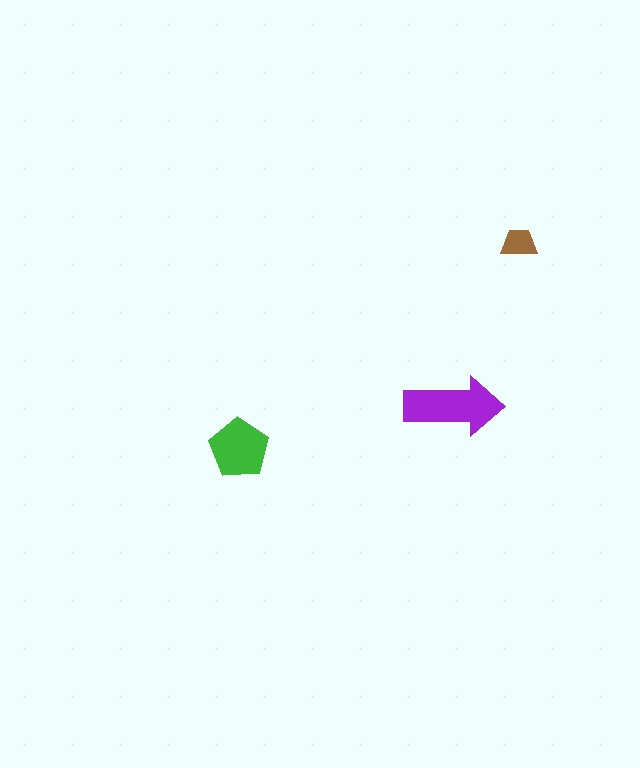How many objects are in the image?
There are 3 objects in the image.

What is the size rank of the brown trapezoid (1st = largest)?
3rd.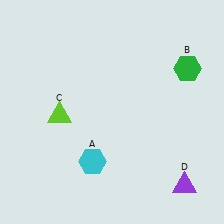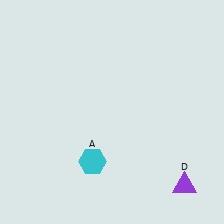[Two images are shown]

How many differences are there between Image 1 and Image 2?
There are 2 differences between the two images.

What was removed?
The green hexagon (B), the lime triangle (C) were removed in Image 2.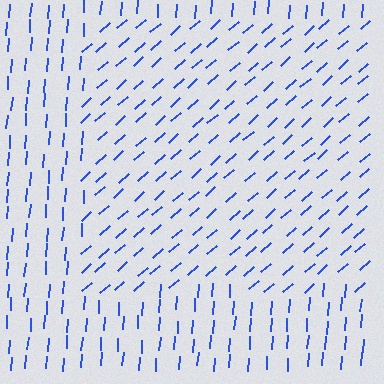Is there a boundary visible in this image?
Yes, there is a texture boundary formed by a change in line orientation.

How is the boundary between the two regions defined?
The boundary is defined purely by a change in line orientation (approximately 45 degrees difference). All lines are the same color and thickness.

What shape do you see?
I see a rectangle.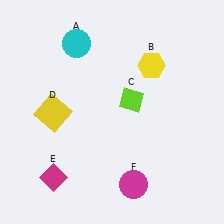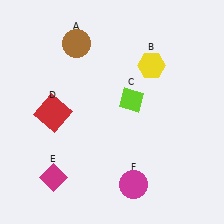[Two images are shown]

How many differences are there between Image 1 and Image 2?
There are 2 differences between the two images.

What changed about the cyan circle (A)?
In Image 1, A is cyan. In Image 2, it changed to brown.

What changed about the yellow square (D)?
In Image 1, D is yellow. In Image 2, it changed to red.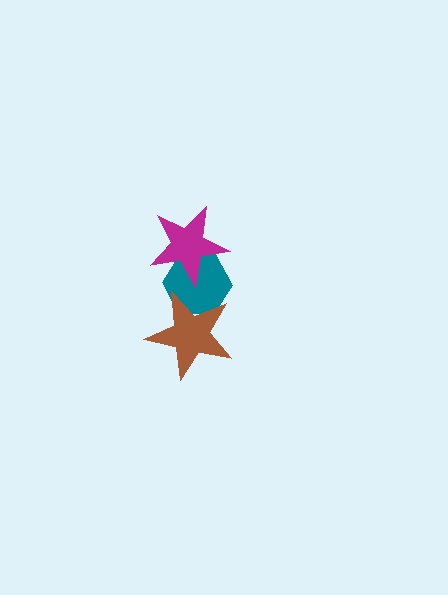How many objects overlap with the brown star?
1 object overlaps with the brown star.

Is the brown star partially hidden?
No, no other shape covers it.